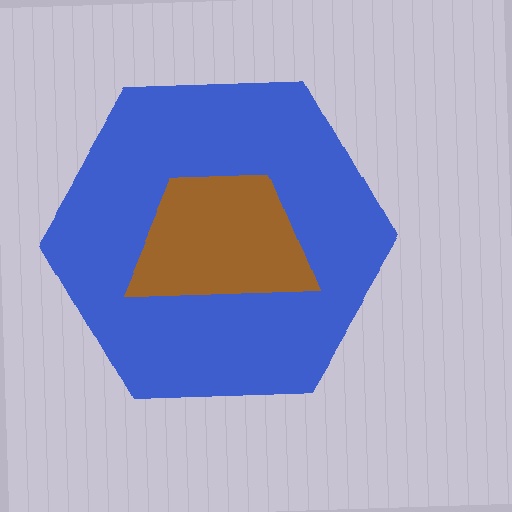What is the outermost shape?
The blue hexagon.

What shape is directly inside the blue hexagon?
The brown trapezoid.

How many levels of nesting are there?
2.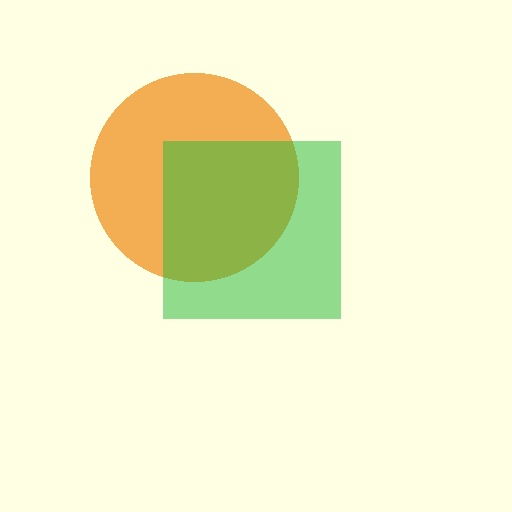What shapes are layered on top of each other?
The layered shapes are: an orange circle, a green square.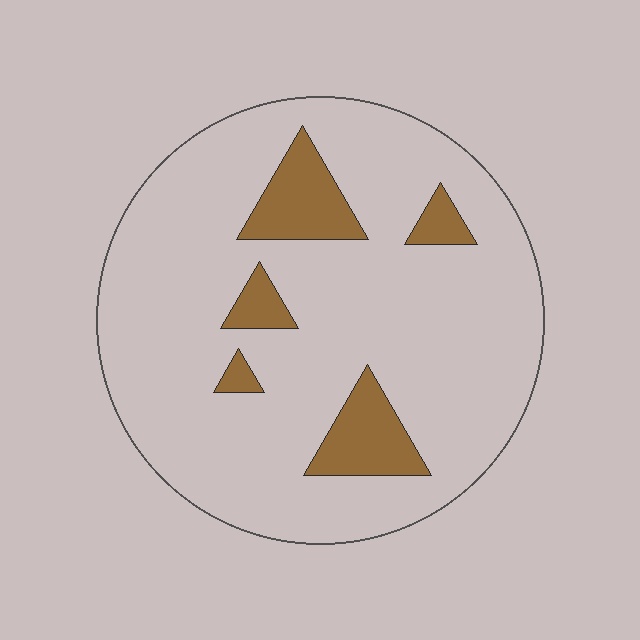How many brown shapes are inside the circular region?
5.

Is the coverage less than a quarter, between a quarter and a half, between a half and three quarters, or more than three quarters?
Less than a quarter.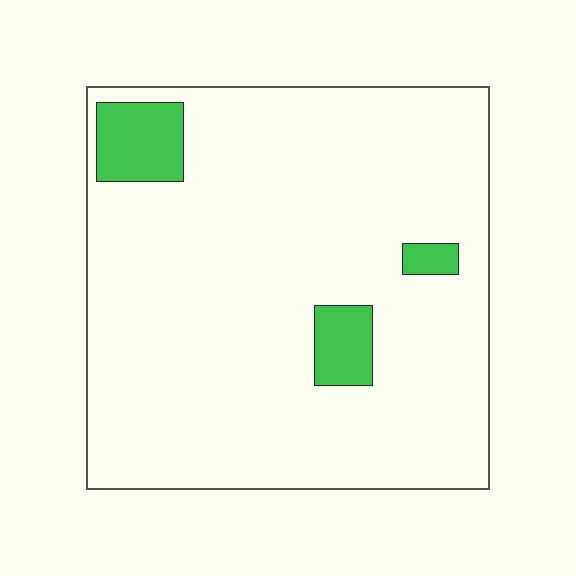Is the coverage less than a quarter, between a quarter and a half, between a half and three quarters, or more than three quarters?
Less than a quarter.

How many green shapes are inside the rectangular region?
3.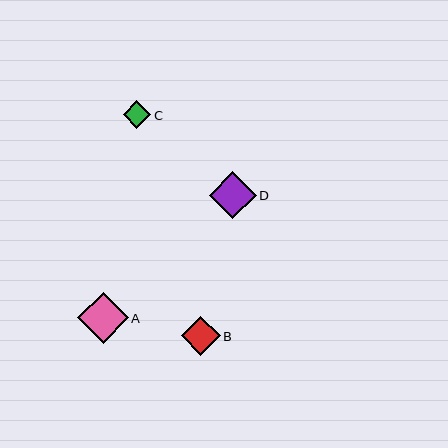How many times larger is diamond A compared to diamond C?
Diamond A is approximately 1.8 times the size of diamond C.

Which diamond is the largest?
Diamond A is the largest with a size of approximately 50 pixels.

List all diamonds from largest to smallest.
From largest to smallest: A, D, B, C.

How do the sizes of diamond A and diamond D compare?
Diamond A and diamond D are approximately the same size.